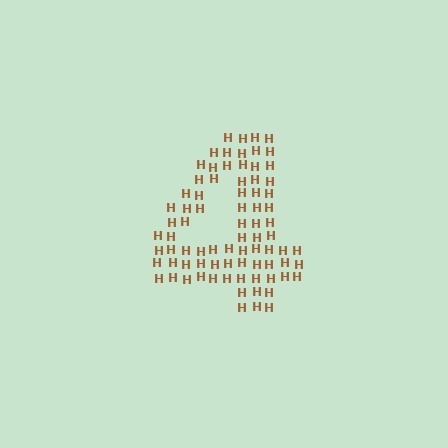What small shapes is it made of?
It is made of small letter H's.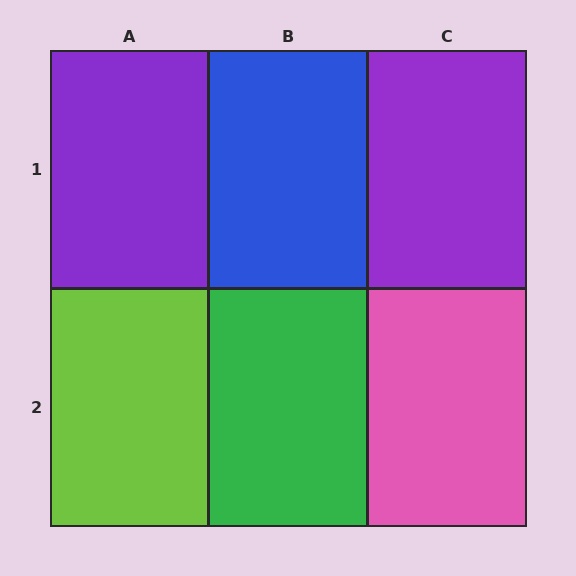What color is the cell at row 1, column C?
Purple.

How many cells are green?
1 cell is green.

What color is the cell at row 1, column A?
Purple.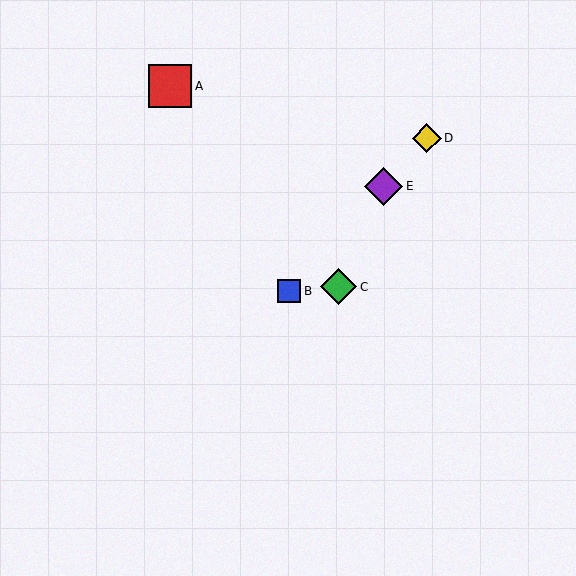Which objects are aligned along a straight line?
Objects B, D, E are aligned along a straight line.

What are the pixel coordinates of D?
Object D is at (427, 138).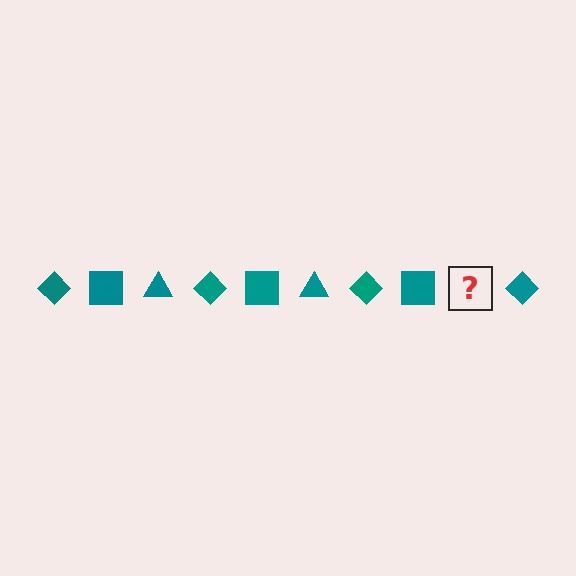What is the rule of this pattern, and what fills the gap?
The rule is that the pattern cycles through diamond, square, triangle shapes in teal. The gap should be filled with a teal triangle.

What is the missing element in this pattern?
The missing element is a teal triangle.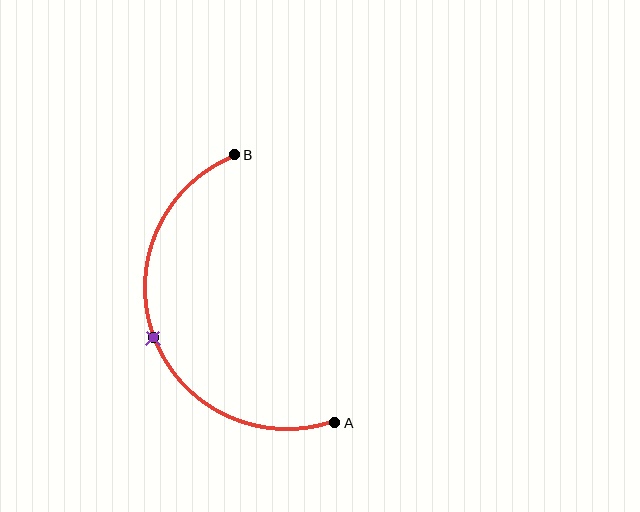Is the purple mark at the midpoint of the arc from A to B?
Yes. The purple mark lies on the arc at equal arc-length from both A and B — it is the arc midpoint.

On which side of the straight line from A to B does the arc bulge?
The arc bulges to the left of the straight line connecting A and B.